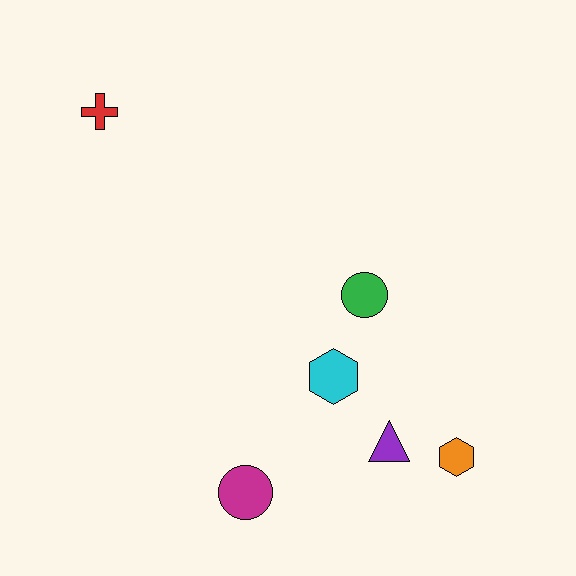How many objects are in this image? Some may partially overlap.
There are 6 objects.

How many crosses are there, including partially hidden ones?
There is 1 cross.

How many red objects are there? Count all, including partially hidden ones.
There is 1 red object.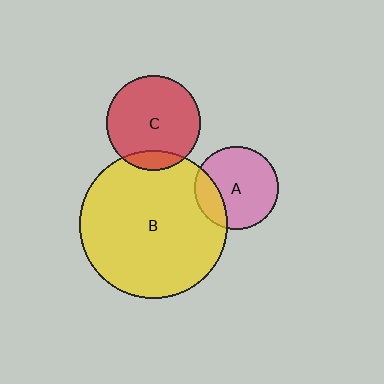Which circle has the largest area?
Circle B (yellow).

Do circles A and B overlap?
Yes.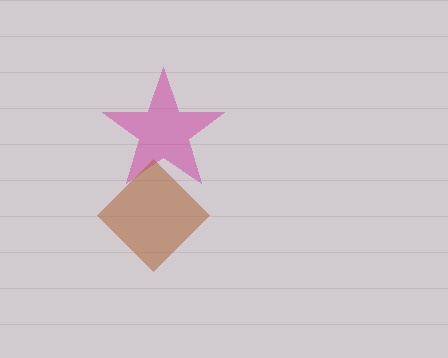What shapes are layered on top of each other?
The layered shapes are: a magenta star, a brown diamond.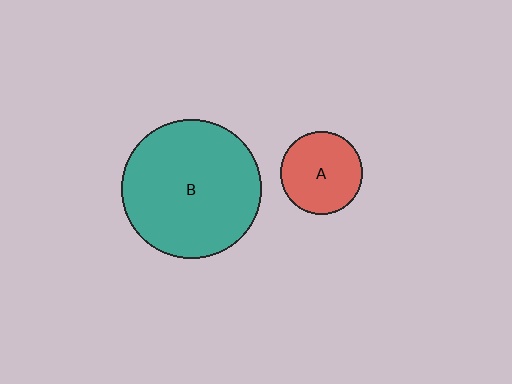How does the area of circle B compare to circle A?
Approximately 2.9 times.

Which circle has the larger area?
Circle B (teal).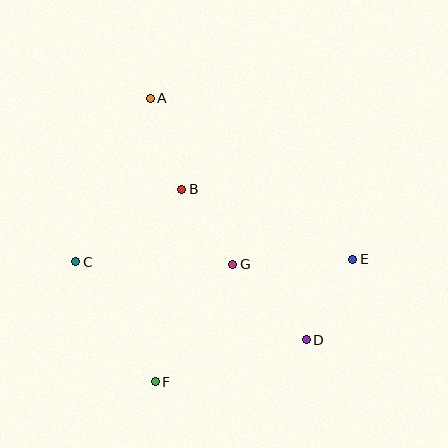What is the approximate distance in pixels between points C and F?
The distance between C and F is approximately 144 pixels.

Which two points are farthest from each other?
Points A and D are farthest from each other.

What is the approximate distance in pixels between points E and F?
The distance between E and F is approximately 233 pixels.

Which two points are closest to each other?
Points B and G are closest to each other.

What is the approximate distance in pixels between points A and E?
The distance between A and E is approximately 259 pixels.